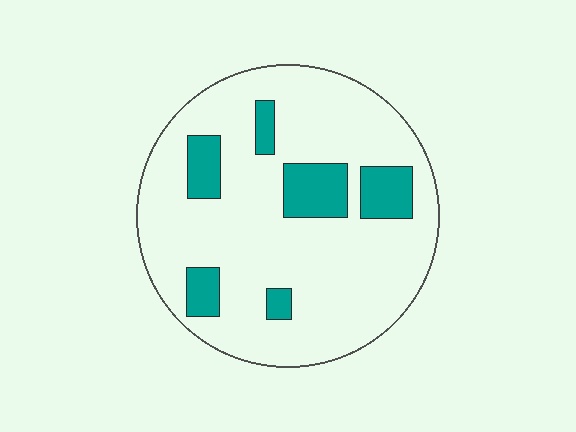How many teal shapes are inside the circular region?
6.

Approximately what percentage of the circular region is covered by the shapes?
Approximately 15%.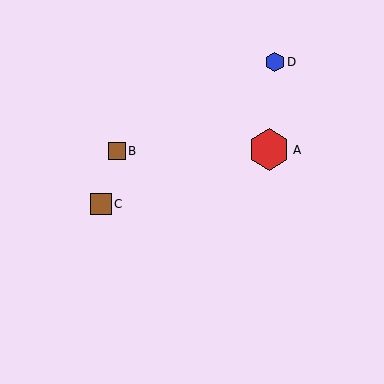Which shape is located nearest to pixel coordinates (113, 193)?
The brown square (labeled C) at (101, 204) is nearest to that location.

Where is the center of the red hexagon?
The center of the red hexagon is at (269, 150).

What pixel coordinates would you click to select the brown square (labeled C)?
Click at (101, 204) to select the brown square C.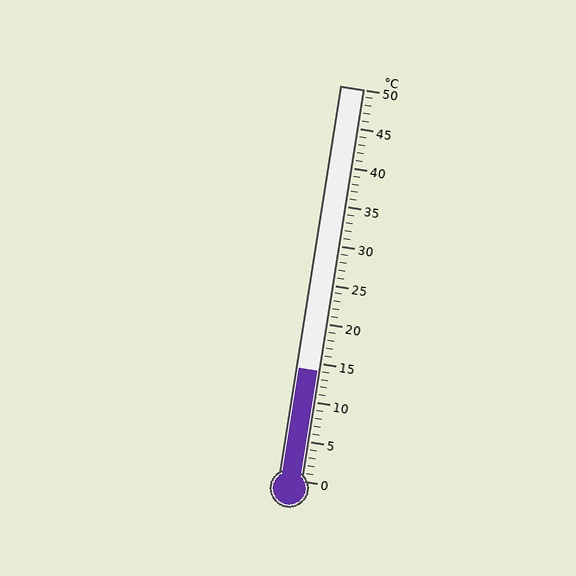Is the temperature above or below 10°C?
The temperature is above 10°C.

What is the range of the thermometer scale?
The thermometer scale ranges from 0°C to 50°C.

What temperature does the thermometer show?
The thermometer shows approximately 14°C.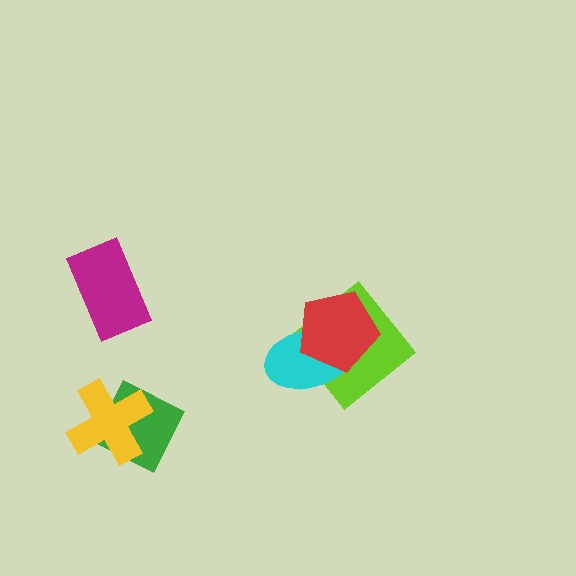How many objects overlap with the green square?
1 object overlaps with the green square.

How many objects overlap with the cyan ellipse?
2 objects overlap with the cyan ellipse.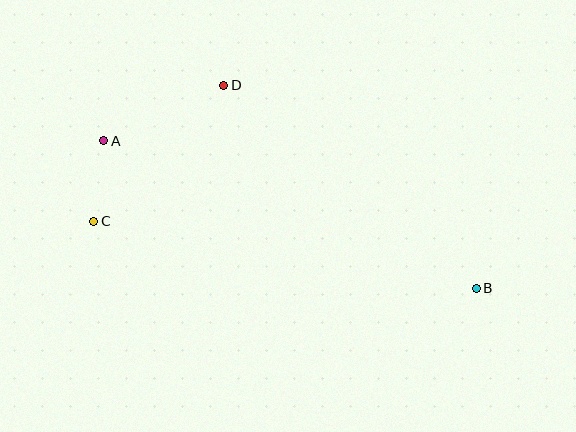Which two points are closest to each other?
Points A and C are closest to each other.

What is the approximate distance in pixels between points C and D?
The distance between C and D is approximately 188 pixels.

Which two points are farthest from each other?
Points A and B are farthest from each other.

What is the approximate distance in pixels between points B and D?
The distance between B and D is approximately 324 pixels.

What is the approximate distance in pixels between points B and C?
The distance between B and C is approximately 389 pixels.